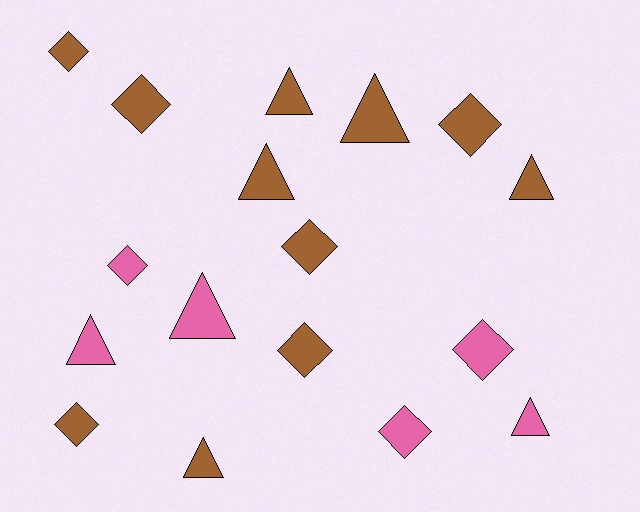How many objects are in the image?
There are 17 objects.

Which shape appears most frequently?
Diamond, with 9 objects.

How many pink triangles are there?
There are 3 pink triangles.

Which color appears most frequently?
Brown, with 11 objects.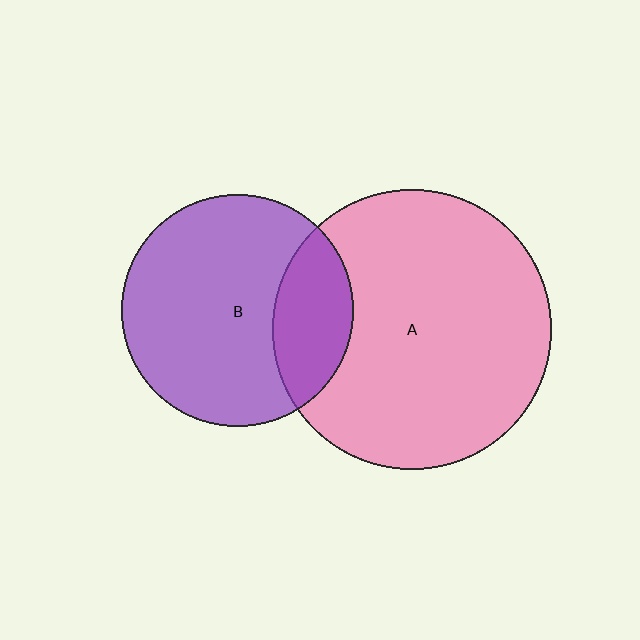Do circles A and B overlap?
Yes.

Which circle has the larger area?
Circle A (pink).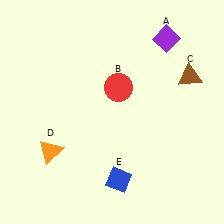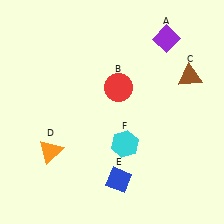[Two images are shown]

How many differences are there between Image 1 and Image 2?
There is 1 difference between the two images.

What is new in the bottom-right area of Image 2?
A cyan hexagon (F) was added in the bottom-right area of Image 2.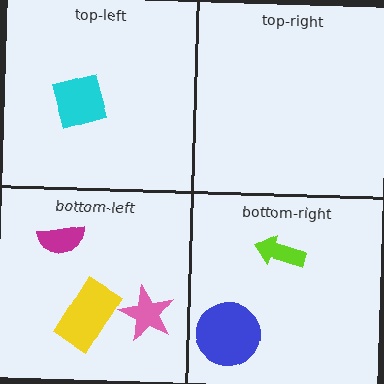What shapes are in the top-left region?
The cyan diamond.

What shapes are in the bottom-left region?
The pink star, the magenta semicircle, the yellow rectangle.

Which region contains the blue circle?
The bottom-right region.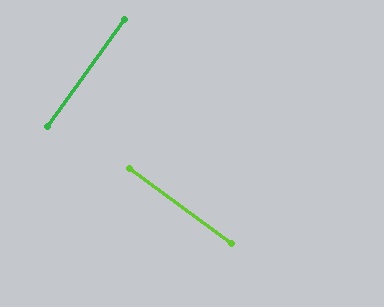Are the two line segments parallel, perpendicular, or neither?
Perpendicular — they meet at approximately 90°.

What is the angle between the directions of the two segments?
Approximately 90 degrees.